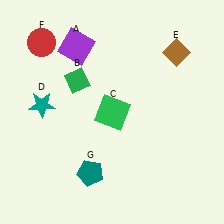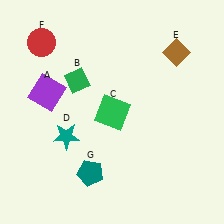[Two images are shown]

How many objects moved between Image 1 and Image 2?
2 objects moved between the two images.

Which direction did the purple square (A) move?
The purple square (A) moved down.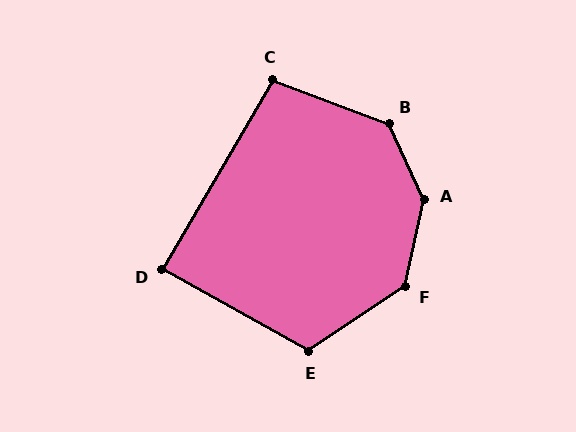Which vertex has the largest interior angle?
A, at approximately 143 degrees.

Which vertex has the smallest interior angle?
D, at approximately 89 degrees.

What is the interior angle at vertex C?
Approximately 100 degrees (obtuse).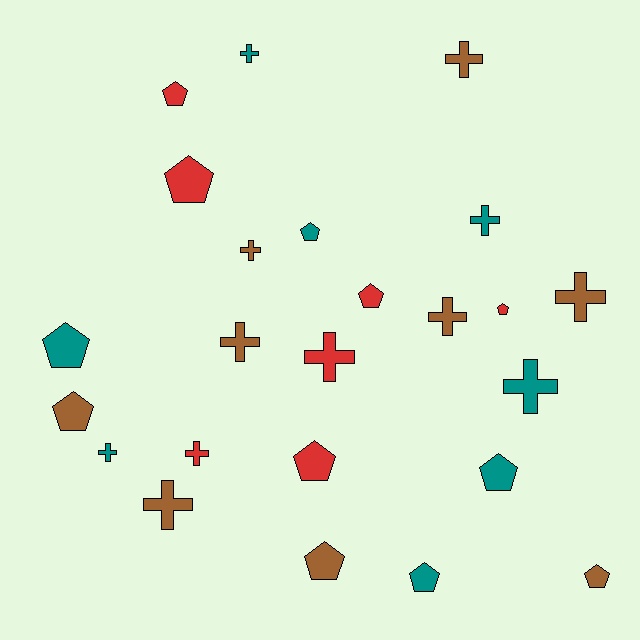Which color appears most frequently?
Brown, with 9 objects.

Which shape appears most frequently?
Cross, with 12 objects.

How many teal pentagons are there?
There are 4 teal pentagons.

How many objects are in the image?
There are 24 objects.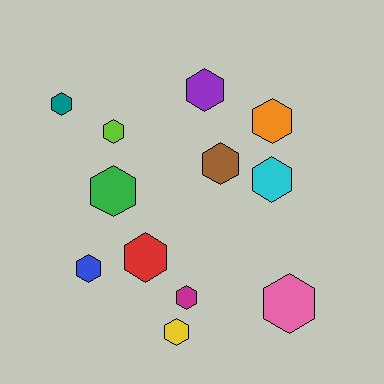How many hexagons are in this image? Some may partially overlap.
There are 12 hexagons.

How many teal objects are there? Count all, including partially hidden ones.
There is 1 teal object.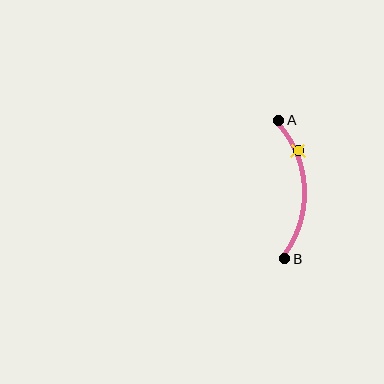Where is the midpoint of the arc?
The arc midpoint is the point on the curve farthest from the straight line joining A and B. It sits to the right of that line.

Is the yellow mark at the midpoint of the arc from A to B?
No. The yellow mark lies on the arc but is closer to endpoint A. The arc midpoint would be at the point on the curve equidistant along the arc from both A and B.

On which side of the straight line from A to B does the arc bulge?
The arc bulges to the right of the straight line connecting A and B.